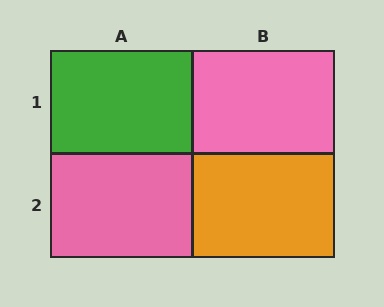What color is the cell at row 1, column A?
Green.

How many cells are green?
1 cell is green.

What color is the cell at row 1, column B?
Pink.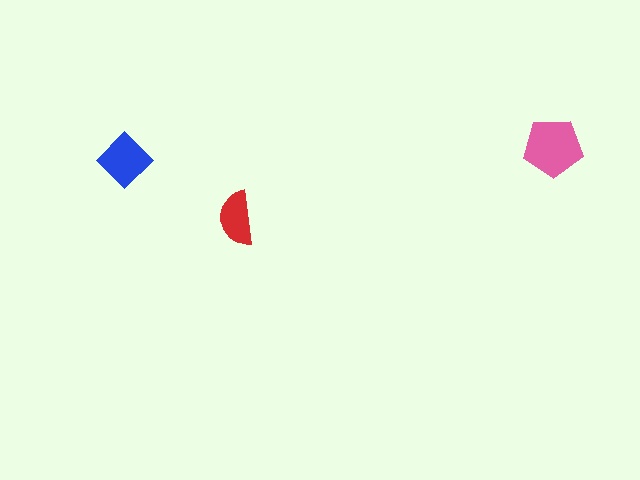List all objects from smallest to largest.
The red semicircle, the blue diamond, the pink pentagon.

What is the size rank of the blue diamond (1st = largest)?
2nd.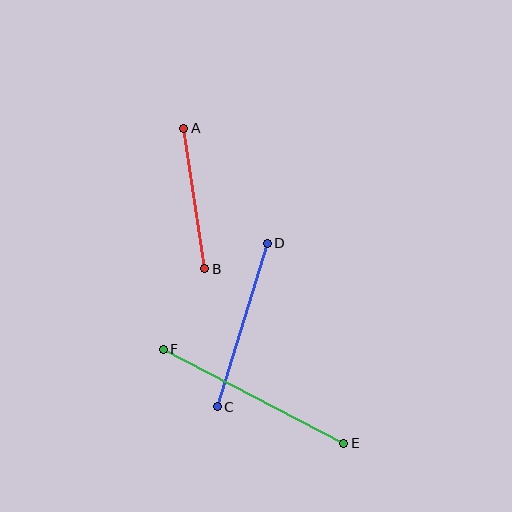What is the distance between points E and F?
The distance is approximately 204 pixels.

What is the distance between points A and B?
The distance is approximately 142 pixels.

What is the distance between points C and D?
The distance is approximately 171 pixels.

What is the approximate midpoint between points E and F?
The midpoint is at approximately (254, 396) pixels.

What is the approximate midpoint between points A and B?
The midpoint is at approximately (194, 199) pixels.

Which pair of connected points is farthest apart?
Points E and F are farthest apart.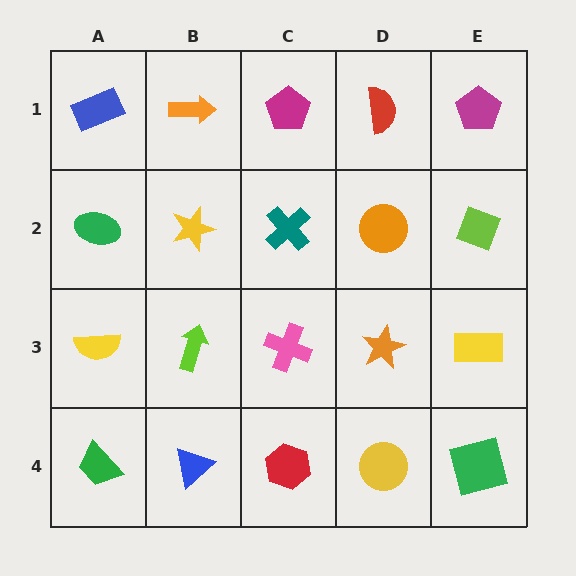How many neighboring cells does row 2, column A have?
3.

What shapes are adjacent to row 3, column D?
An orange circle (row 2, column D), a yellow circle (row 4, column D), a pink cross (row 3, column C), a yellow rectangle (row 3, column E).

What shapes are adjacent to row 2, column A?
A blue rectangle (row 1, column A), a yellow semicircle (row 3, column A), a yellow star (row 2, column B).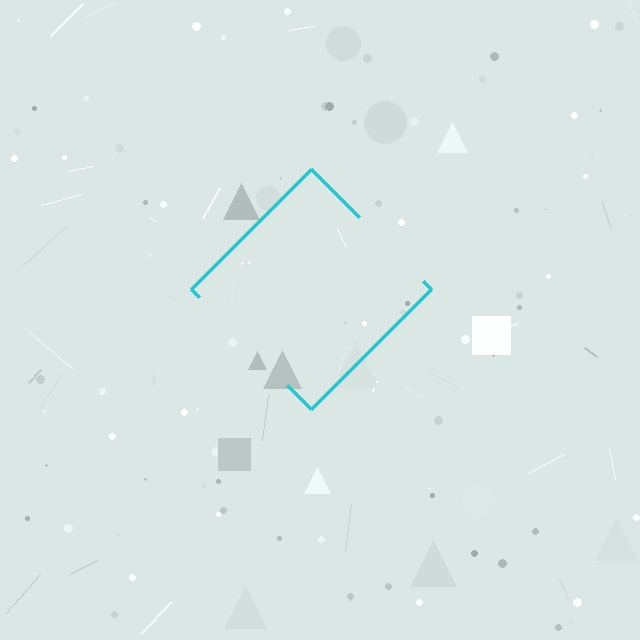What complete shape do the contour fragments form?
The contour fragments form a diamond.